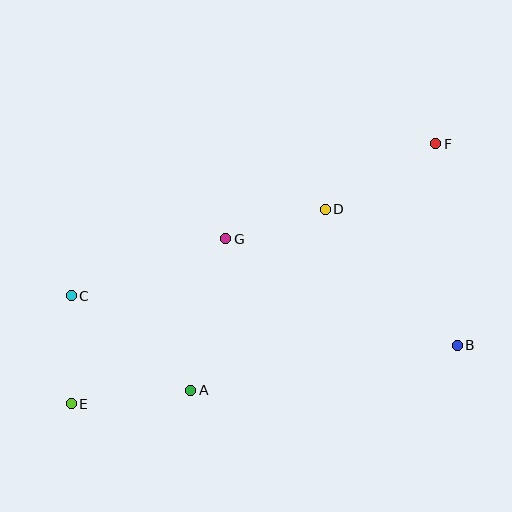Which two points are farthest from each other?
Points E and F are farthest from each other.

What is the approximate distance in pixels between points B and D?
The distance between B and D is approximately 190 pixels.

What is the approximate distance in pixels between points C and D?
The distance between C and D is approximately 268 pixels.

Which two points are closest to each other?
Points D and G are closest to each other.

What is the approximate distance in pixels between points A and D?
The distance between A and D is approximately 225 pixels.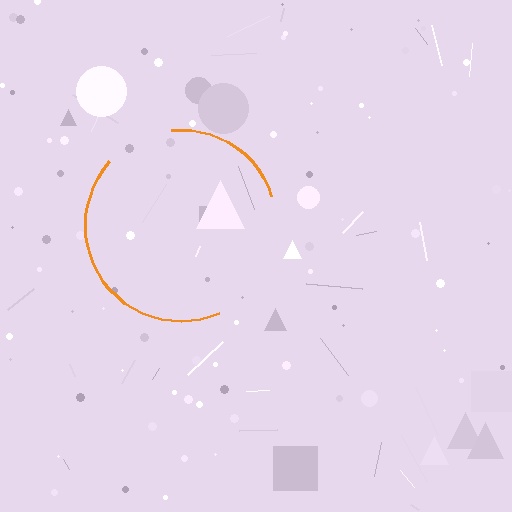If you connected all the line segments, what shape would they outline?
They would outline a circle.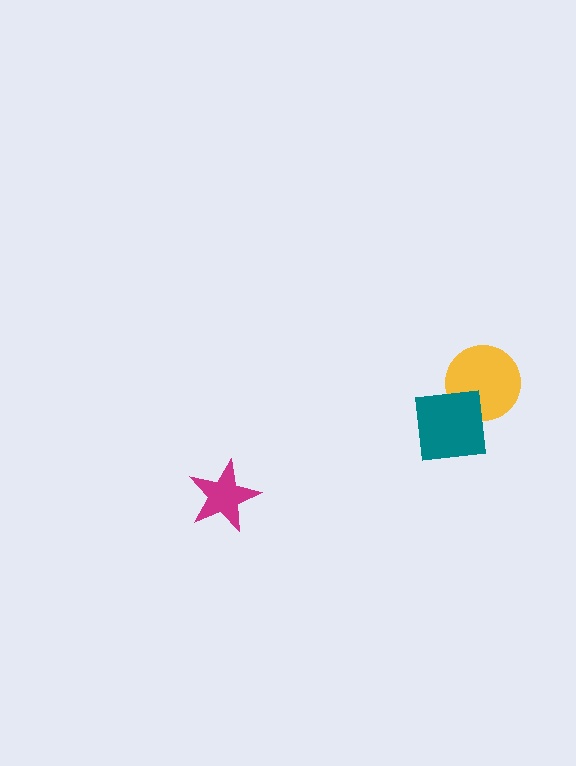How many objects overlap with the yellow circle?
1 object overlaps with the yellow circle.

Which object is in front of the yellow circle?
The teal square is in front of the yellow circle.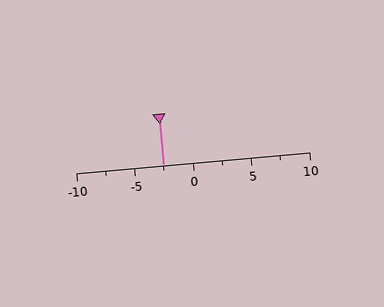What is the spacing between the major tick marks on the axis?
The major ticks are spaced 5 apart.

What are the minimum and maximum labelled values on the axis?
The axis runs from -10 to 10.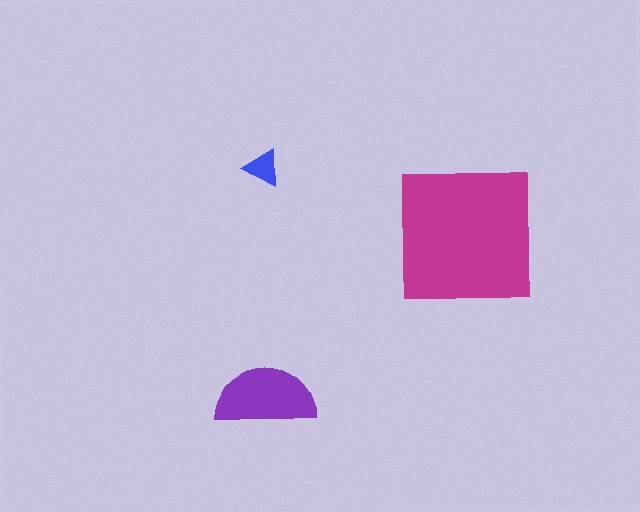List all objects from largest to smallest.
The magenta square, the purple semicircle, the blue triangle.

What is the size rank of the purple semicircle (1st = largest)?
2nd.